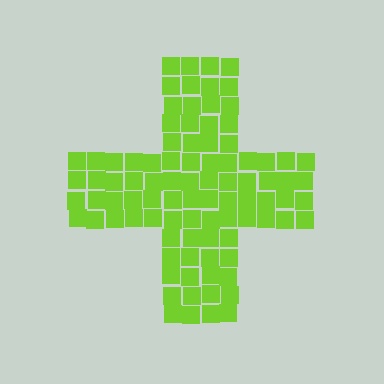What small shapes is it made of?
It is made of small squares.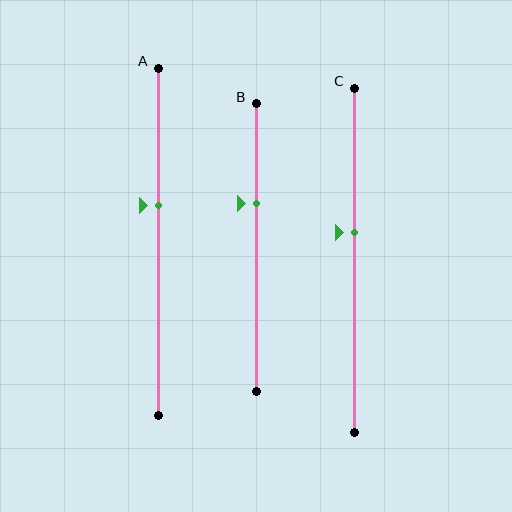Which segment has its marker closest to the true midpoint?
Segment C has its marker closest to the true midpoint.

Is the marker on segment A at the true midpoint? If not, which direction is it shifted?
No, the marker on segment A is shifted upward by about 10% of the segment length.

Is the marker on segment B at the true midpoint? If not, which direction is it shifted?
No, the marker on segment B is shifted upward by about 15% of the segment length.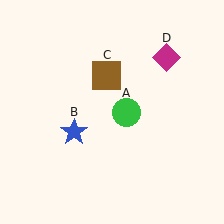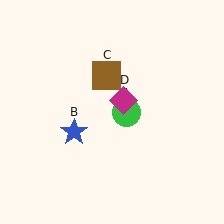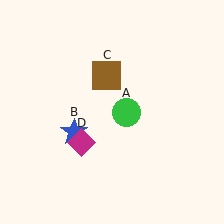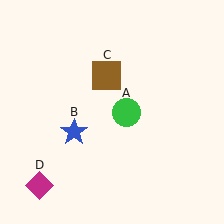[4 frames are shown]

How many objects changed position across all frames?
1 object changed position: magenta diamond (object D).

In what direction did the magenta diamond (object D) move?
The magenta diamond (object D) moved down and to the left.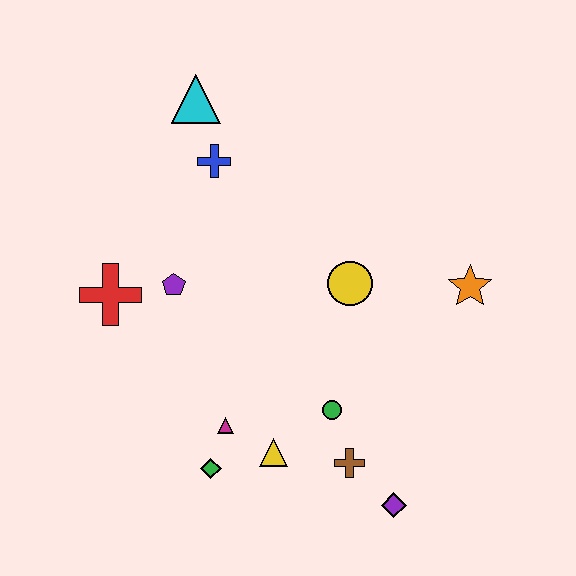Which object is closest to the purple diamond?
The brown cross is closest to the purple diamond.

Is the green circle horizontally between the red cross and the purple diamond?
Yes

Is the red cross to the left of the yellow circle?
Yes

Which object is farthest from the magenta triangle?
The cyan triangle is farthest from the magenta triangle.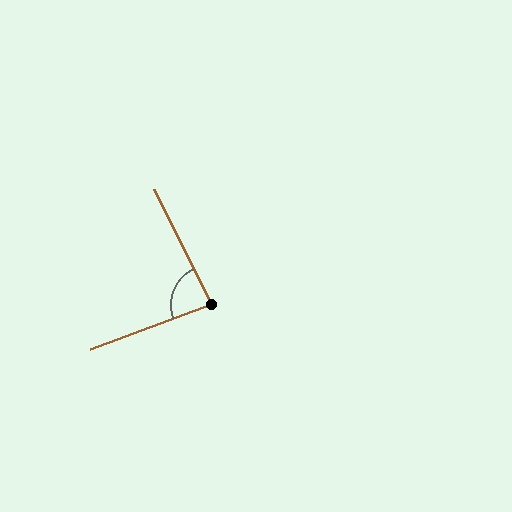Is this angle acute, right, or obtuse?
It is acute.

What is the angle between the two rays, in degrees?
Approximately 84 degrees.